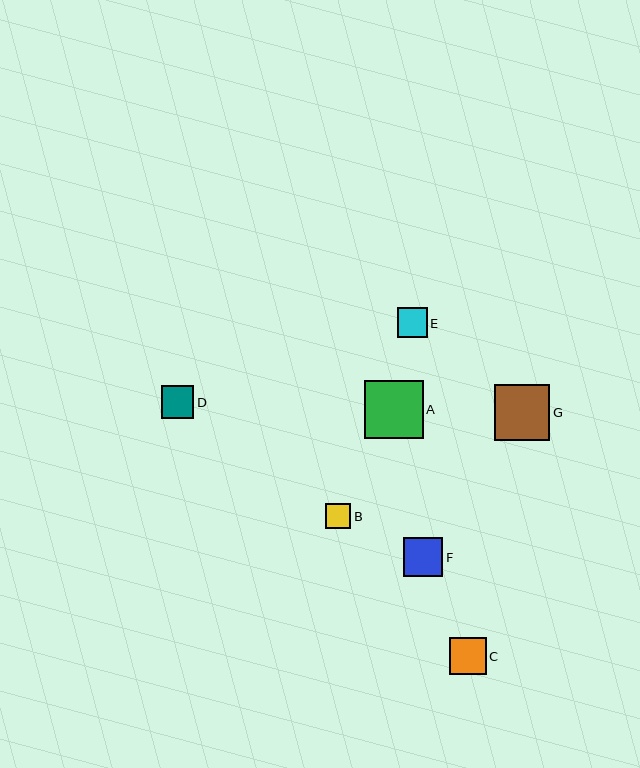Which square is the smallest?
Square B is the smallest with a size of approximately 25 pixels.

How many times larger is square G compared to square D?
Square G is approximately 1.7 times the size of square D.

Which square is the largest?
Square A is the largest with a size of approximately 58 pixels.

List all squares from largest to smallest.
From largest to smallest: A, G, F, C, D, E, B.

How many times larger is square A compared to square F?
Square A is approximately 1.5 times the size of square F.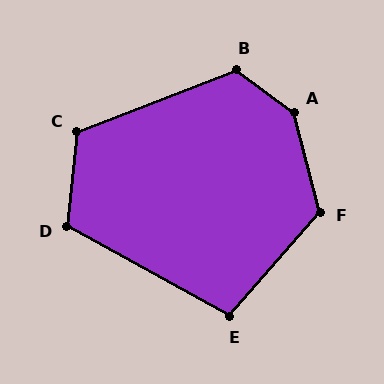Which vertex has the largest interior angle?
A, at approximately 141 degrees.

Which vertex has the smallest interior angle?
E, at approximately 102 degrees.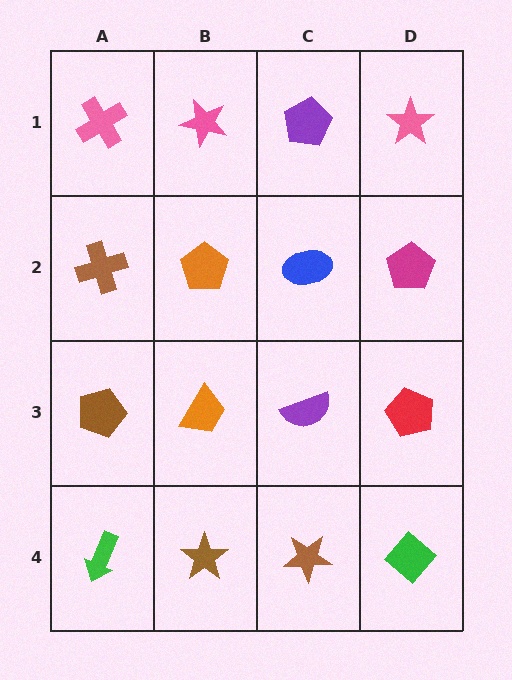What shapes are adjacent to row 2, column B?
A pink star (row 1, column B), an orange trapezoid (row 3, column B), a brown cross (row 2, column A), a blue ellipse (row 2, column C).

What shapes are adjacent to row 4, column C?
A purple semicircle (row 3, column C), a brown star (row 4, column B), a green diamond (row 4, column D).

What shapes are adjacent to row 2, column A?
A pink cross (row 1, column A), a brown pentagon (row 3, column A), an orange pentagon (row 2, column B).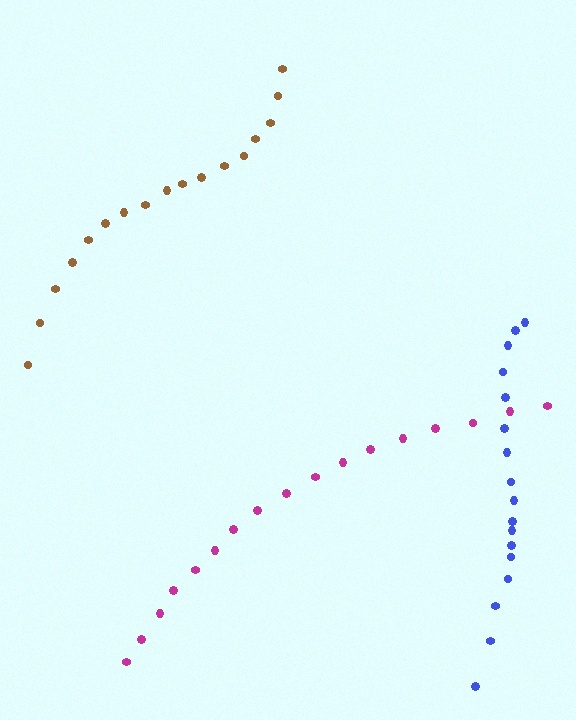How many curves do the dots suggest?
There are 3 distinct paths.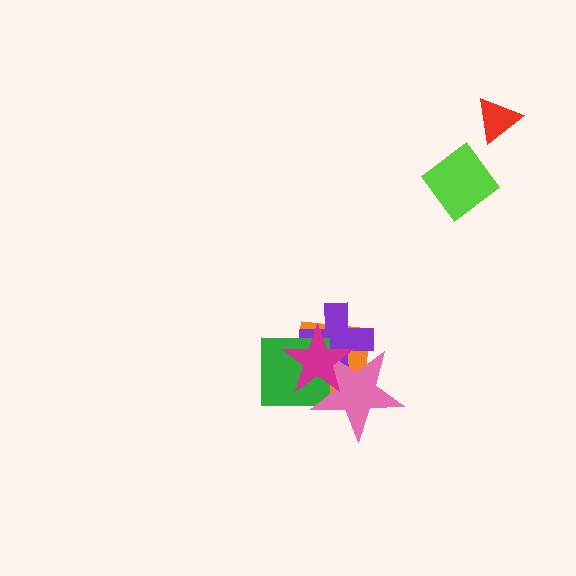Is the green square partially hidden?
Yes, it is partially covered by another shape.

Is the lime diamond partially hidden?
No, no other shape covers it.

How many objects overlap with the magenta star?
4 objects overlap with the magenta star.